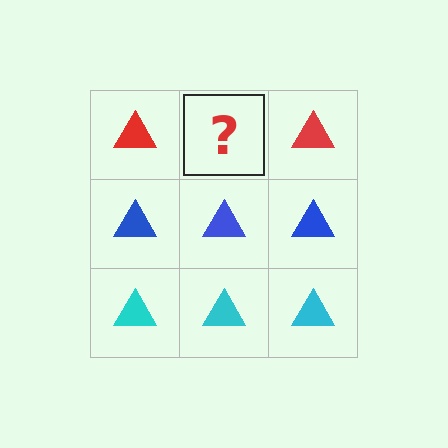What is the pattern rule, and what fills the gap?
The rule is that each row has a consistent color. The gap should be filled with a red triangle.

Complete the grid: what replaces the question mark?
The question mark should be replaced with a red triangle.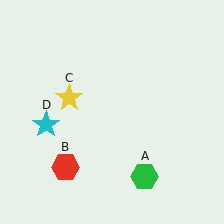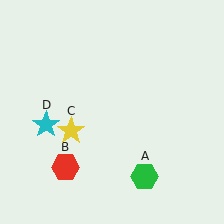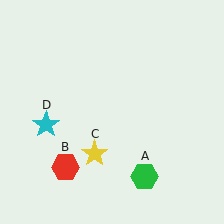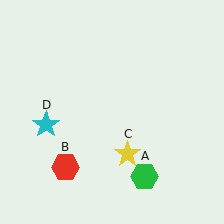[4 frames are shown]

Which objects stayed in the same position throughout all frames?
Green hexagon (object A) and red hexagon (object B) and cyan star (object D) remained stationary.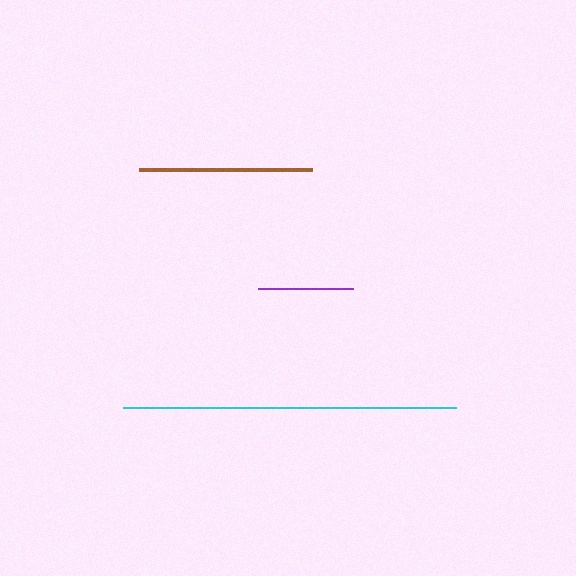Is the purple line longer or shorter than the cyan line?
The cyan line is longer than the purple line.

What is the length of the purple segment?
The purple segment is approximately 95 pixels long.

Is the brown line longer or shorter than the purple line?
The brown line is longer than the purple line.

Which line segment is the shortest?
The purple line is the shortest at approximately 95 pixels.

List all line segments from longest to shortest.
From longest to shortest: cyan, brown, purple.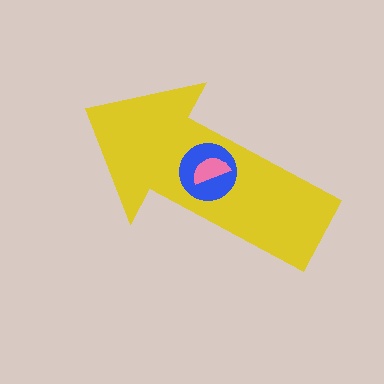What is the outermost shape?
The yellow arrow.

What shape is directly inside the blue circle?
The pink semicircle.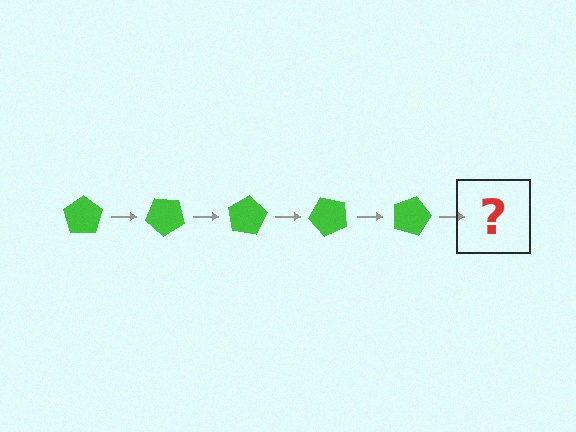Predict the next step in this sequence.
The next step is a green pentagon rotated 200 degrees.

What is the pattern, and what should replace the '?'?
The pattern is that the pentagon rotates 40 degrees each step. The '?' should be a green pentagon rotated 200 degrees.